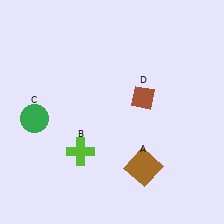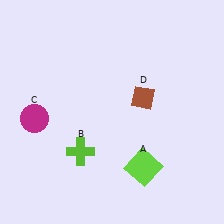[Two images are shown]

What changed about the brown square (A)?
In Image 1, A is brown. In Image 2, it changed to lime.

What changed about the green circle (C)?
In Image 1, C is green. In Image 2, it changed to magenta.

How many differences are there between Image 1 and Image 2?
There are 2 differences between the two images.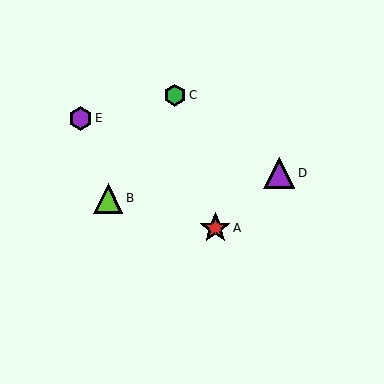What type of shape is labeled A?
Shape A is a red star.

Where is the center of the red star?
The center of the red star is at (215, 228).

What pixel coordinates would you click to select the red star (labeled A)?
Click at (215, 228) to select the red star A.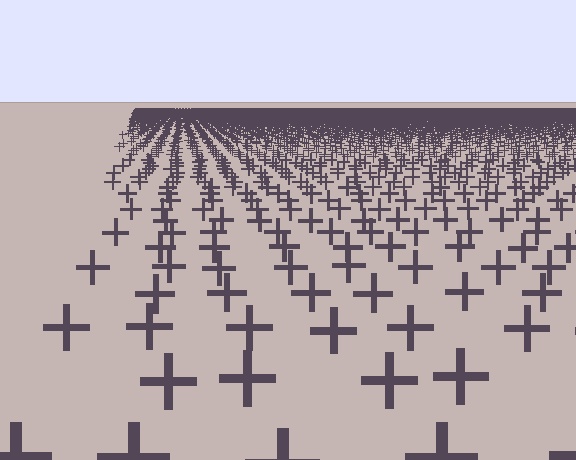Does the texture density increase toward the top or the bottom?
Density increases toward the top.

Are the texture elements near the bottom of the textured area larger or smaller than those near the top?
Larger. Near the bottom, elements are closer to the viewer and appear at a bigger on-screen size.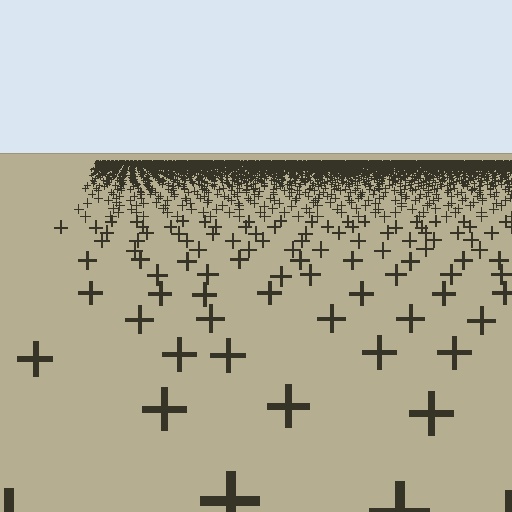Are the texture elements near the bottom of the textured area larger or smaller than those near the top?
Larger. Near the bottom, elements are closer to the viewer and appear at a bigger on-screen size.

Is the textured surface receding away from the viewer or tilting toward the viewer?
The surface is receding away from the viewer. Texture elements get smaller and denser toward the top.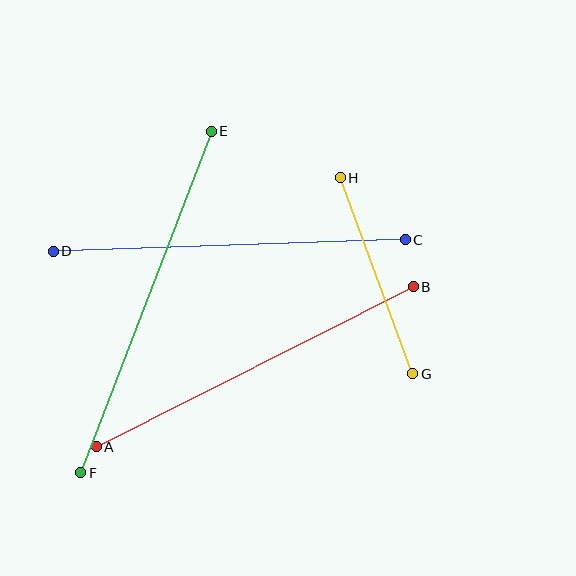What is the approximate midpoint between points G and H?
The midpoint is at approximately (376, 276) pixels.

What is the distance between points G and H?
The distance is approximately 209 pixels.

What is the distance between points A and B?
The distance is approximately 355 pixels.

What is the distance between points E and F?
The distance is approximately 365 pixels.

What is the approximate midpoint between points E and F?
The midpoint is at approximately (146, 302) pixels.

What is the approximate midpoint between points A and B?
The midpoint is at approximately (255, 367) pixels.